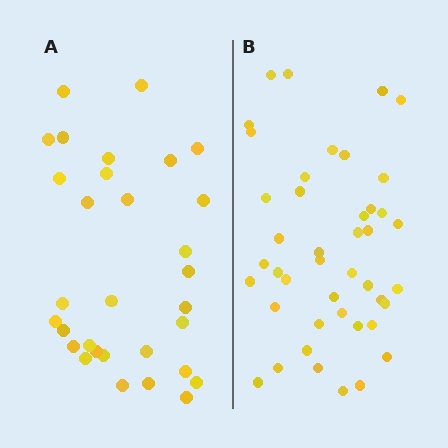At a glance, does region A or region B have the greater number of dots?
Region B (the right region) has more dots.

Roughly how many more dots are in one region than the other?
Region B has roughly 12 or so more dots than region A.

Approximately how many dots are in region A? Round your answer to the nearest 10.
About 30 dots. (The exact count is 31, which rounds to 30.)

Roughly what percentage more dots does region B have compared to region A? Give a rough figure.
About 40% more.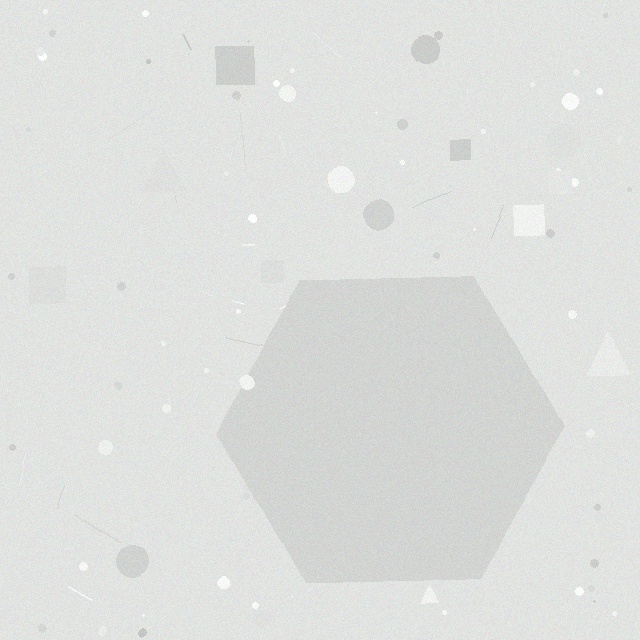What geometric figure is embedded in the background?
A hexagon is embedded in the background.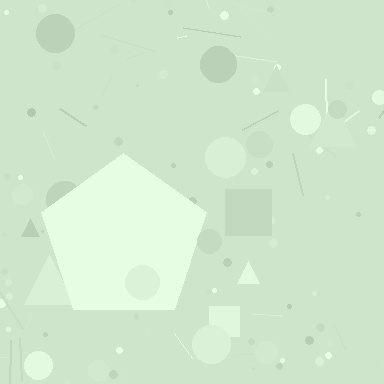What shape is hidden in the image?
A pentagon is hidden in the image.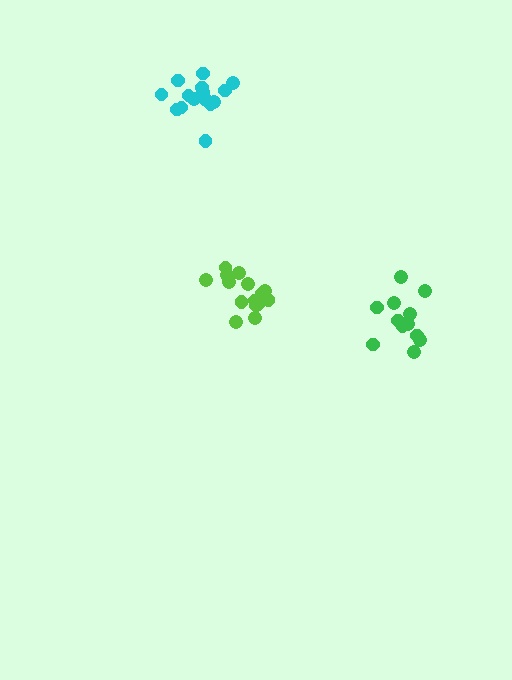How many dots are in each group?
Group 1: 15 dots, Group 2: 15 dots, Group 3: 12 dots (42 total).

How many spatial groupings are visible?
There are 3 spatial groupings.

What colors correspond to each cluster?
The clusters are colored: lime, cyan, green.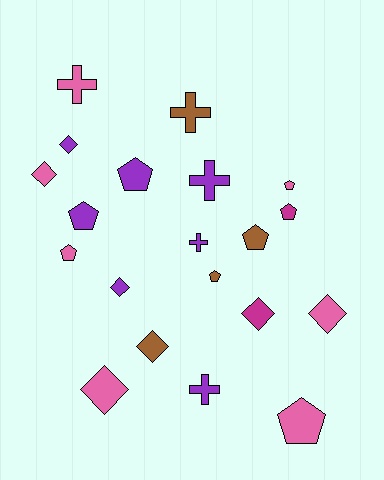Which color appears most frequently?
Purple, with 7 objects.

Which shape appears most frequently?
Pentagon, with 8 objects.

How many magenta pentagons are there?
There is 1 magenta pentagon.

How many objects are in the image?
There are 20 objects.